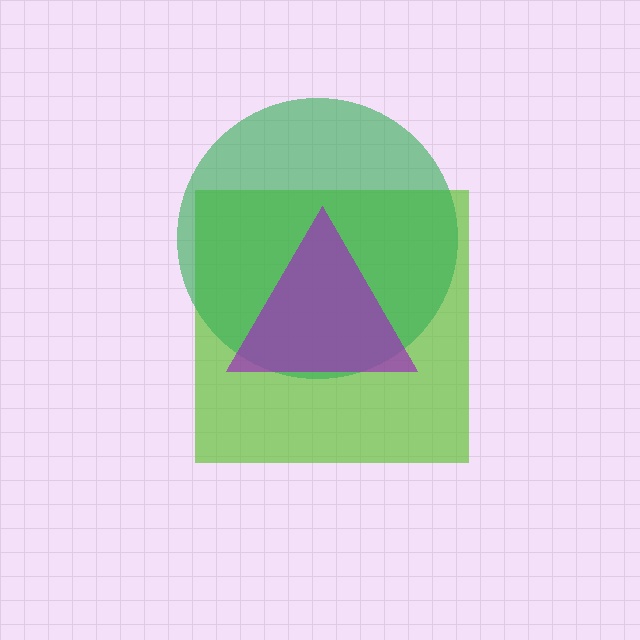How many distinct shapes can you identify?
There are 3 distinct shapes: a lime square, a green circle, a purple triangle.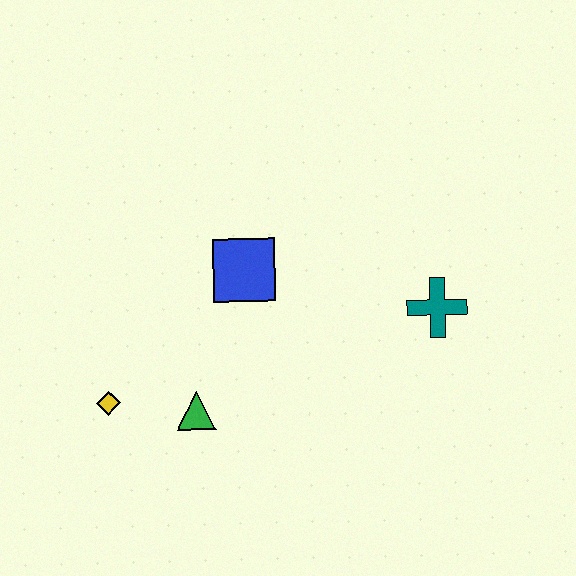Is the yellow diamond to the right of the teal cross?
No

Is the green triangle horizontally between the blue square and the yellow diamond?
Yes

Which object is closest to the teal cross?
The blue square is closest to the teal cross.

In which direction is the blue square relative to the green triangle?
The blue square is above the green triangle.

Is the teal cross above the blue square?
No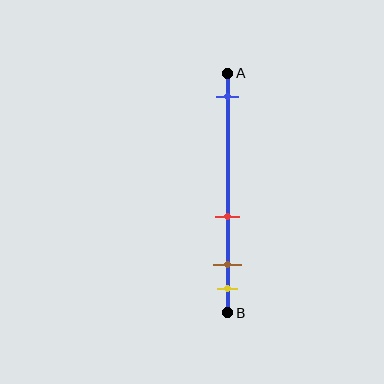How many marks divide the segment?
There are 4 marks dividing the segment.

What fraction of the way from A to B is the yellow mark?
The yellow mark is approximately 90% (0.9) of the way from A to B.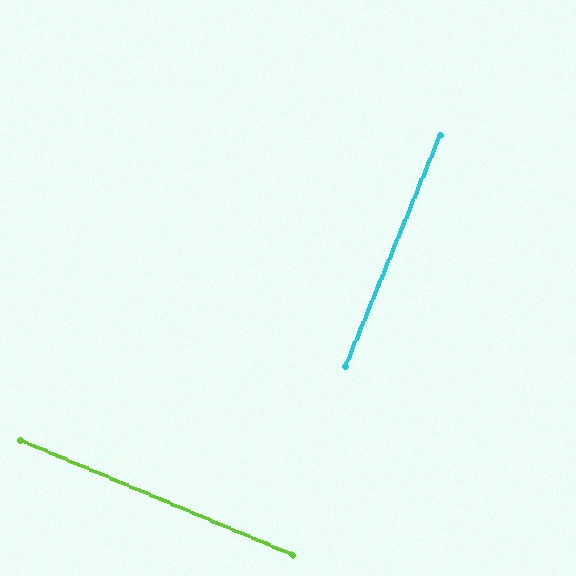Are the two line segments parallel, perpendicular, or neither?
Perpendicular — they meet at approximately 89°.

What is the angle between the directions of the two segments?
Approximately 89 degrees.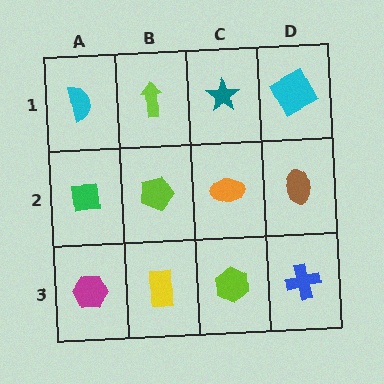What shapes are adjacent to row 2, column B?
A lime arrow (row 1, column B), a yellow rectangle (row 3, column B), a green square (row 2, column A), an orange ellipse (row 2, column C).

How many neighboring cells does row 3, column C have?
3.